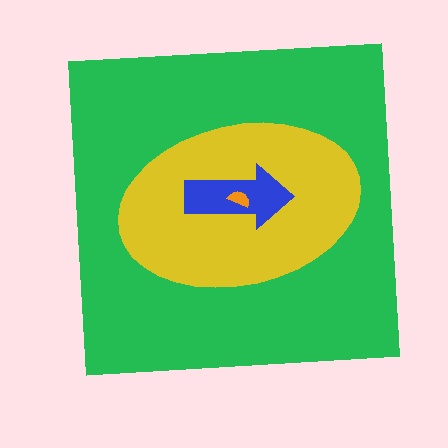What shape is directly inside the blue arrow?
The orange semicircle.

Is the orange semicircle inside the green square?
Yes.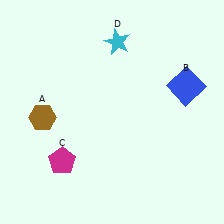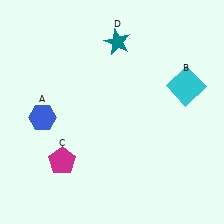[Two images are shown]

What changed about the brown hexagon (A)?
In Image 1, A is brown. In Image 2, it changed to blue.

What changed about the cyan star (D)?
In Image 1, D is cyan. In Image 2, it changed to teal.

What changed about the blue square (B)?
In Image 1, B is blue. In Image 2, it changed to cyan.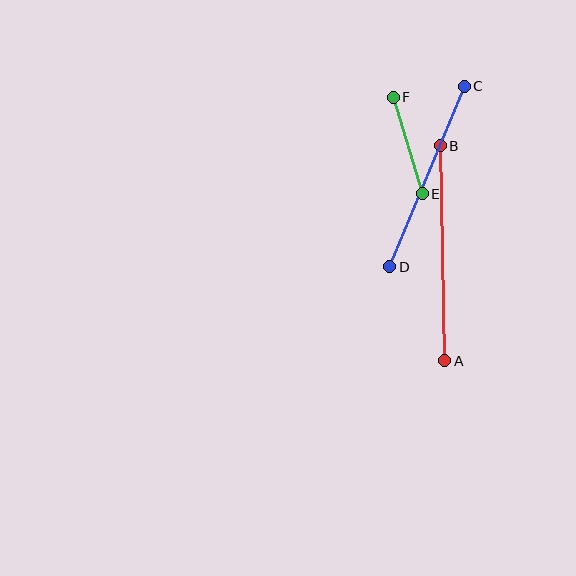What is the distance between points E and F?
The distance is approximately 101 pixels.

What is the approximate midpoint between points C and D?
The midpoint is at approximately (427, 177) pixels.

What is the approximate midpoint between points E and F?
The midpoint is at approximately (408, 146) pixels.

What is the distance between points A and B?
The distance is approximately 215 pixels.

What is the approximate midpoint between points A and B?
The midpoint is at approximately (442, 253) pixels.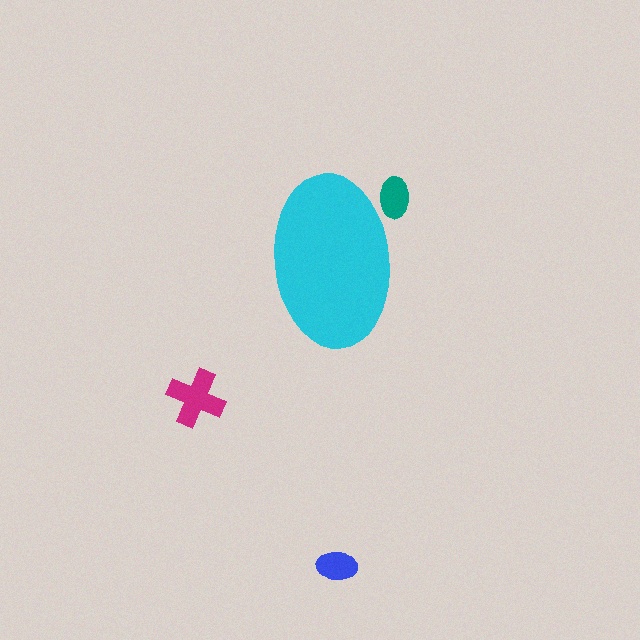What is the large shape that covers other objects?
A cyan ellipse.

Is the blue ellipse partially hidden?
No, the blue ellipse is fully visible.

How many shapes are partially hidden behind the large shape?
1 shape is partially hidden.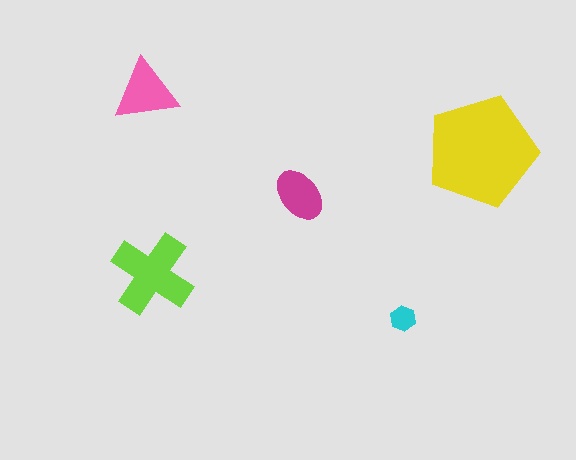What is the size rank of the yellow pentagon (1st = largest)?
1st.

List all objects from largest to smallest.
The yellow pentagon, the lime cross, the pink triangle, the magenta ellipse, the cyan hexagon.